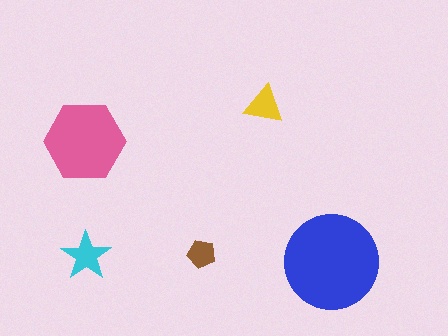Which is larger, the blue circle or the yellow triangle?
The blue circle.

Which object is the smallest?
The brown pentagon.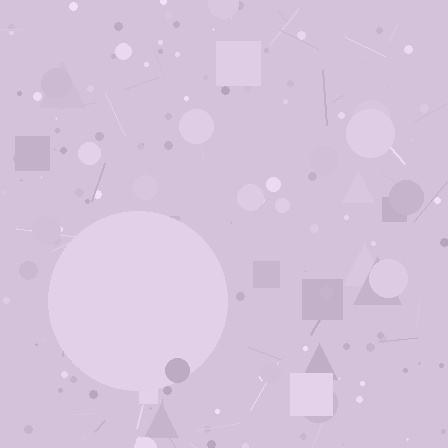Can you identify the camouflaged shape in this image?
The camouflaged shape is a circle.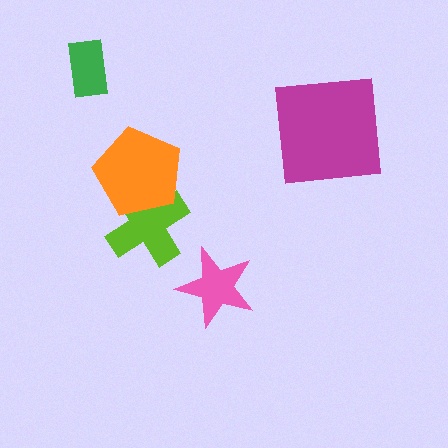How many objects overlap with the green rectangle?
0 objects overlap with the green rectangle.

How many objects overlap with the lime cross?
1 object overlaps with the lime cross.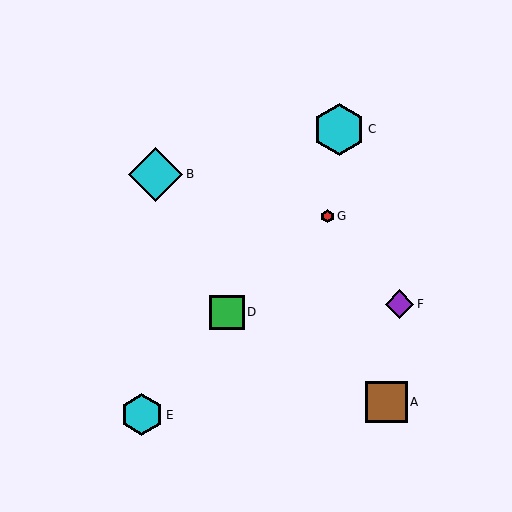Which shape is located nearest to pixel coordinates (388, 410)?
The brown square (labeled A) at (386, 402) is nearest to that location.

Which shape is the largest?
The cyan diamond (labeled B) is the largest.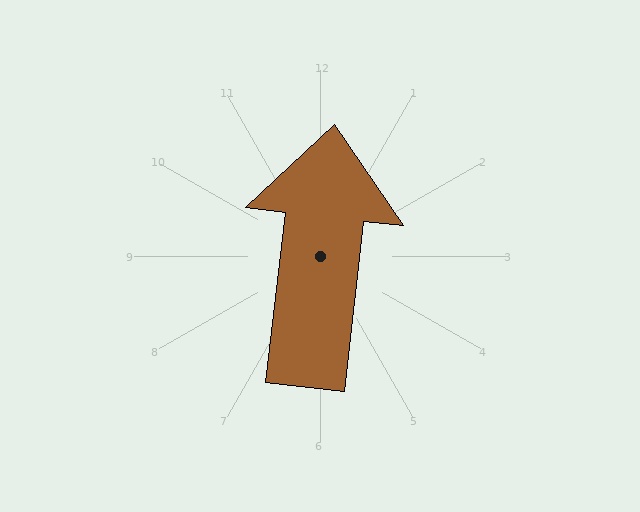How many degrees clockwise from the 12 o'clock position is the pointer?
Approximately 7 degrees.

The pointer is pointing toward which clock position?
Roughly 12 o'clock.